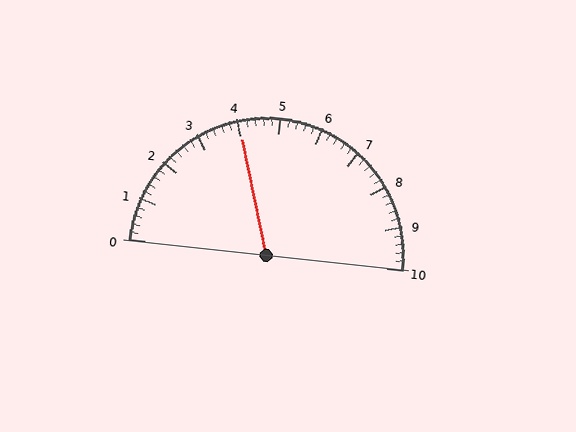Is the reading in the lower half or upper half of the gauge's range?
The reading is in the lower half of the range (0 to 10).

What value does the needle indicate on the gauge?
The needle indicates approximately 4.0.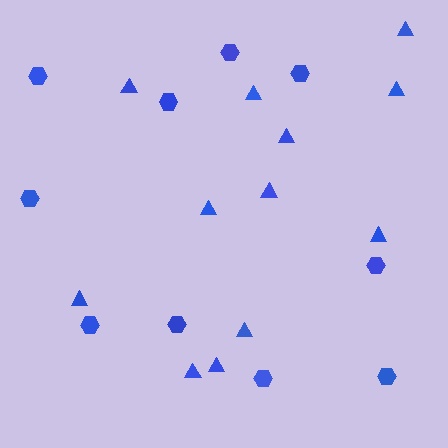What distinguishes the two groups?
There are 2 groups: one group of triangles (12) and one group of hexagons (10).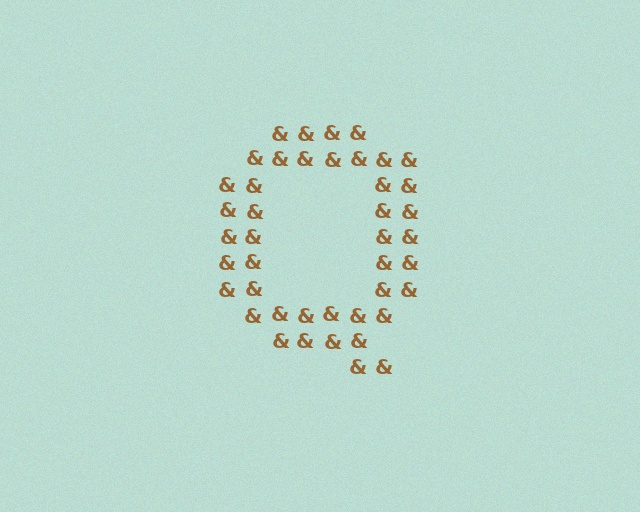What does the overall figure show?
The overall figure shows the letter Q.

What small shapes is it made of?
It is made of small ampersands.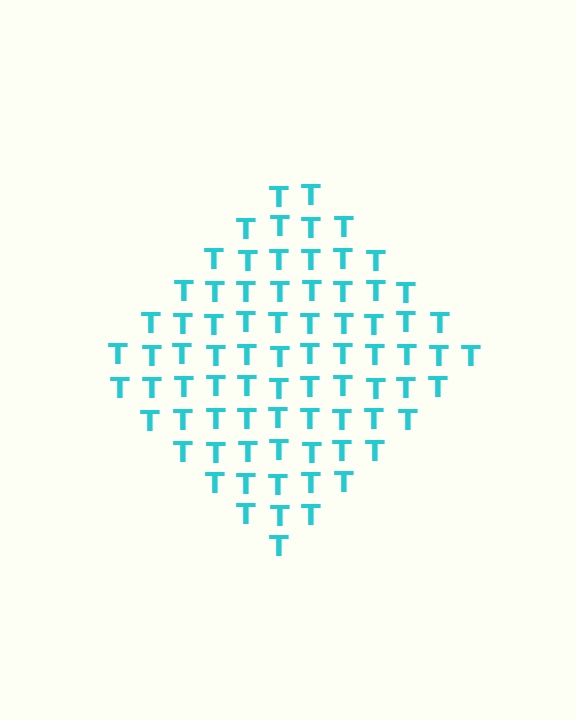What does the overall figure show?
The overall figure shows a diamond.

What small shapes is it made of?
It is made of small letter T's.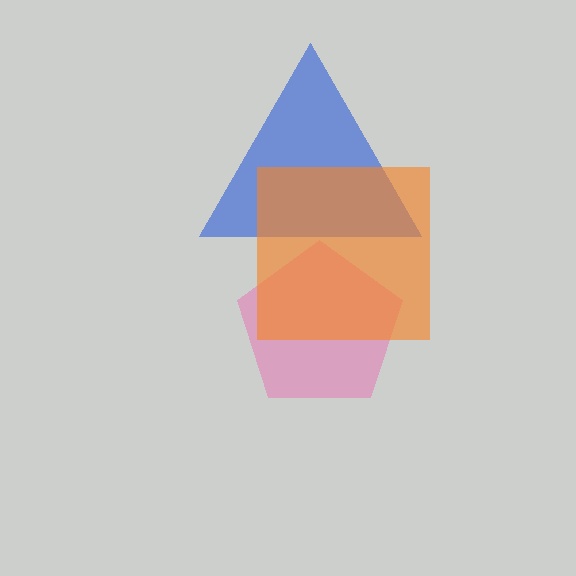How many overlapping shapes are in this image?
There are 3 overlapping shapes in the image.